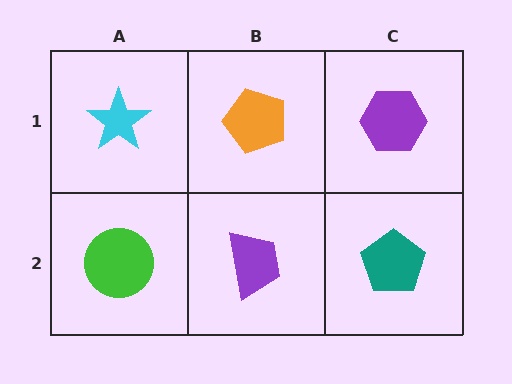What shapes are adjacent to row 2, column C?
A purple hexagon (row 1, column C), a purple trapezoid (row 2, column B).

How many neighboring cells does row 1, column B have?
3.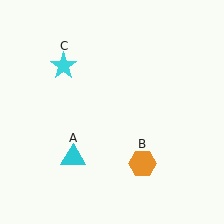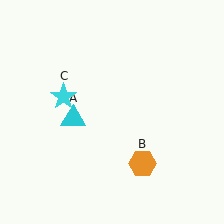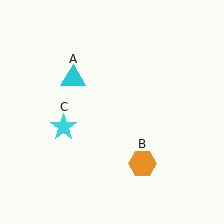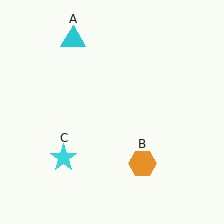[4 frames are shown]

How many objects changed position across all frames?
2 objects changed position: cyan triangle (object A), cyan star (object C).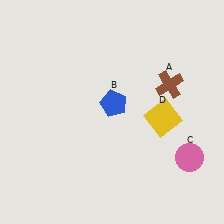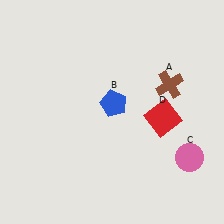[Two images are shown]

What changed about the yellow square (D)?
In Image 1, D is yellow. In Image 2, it changed to red.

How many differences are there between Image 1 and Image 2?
There is 1 difference between the two images.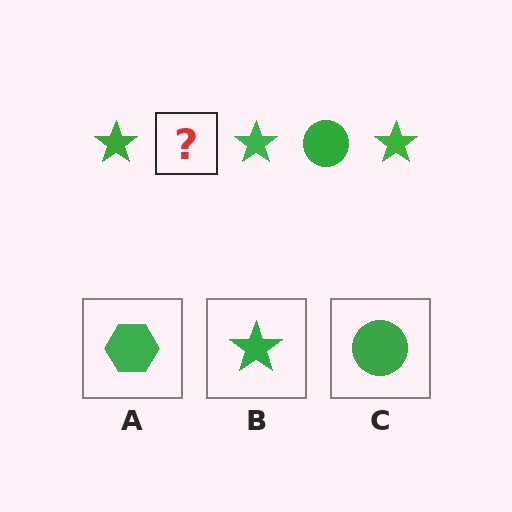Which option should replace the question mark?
Option C.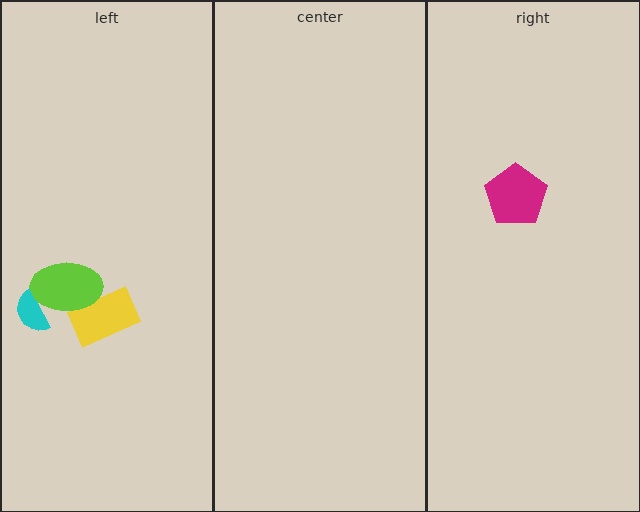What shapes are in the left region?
The cyan semicircle, the yellow rectangle, the lime ellipse.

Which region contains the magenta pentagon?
The right region.